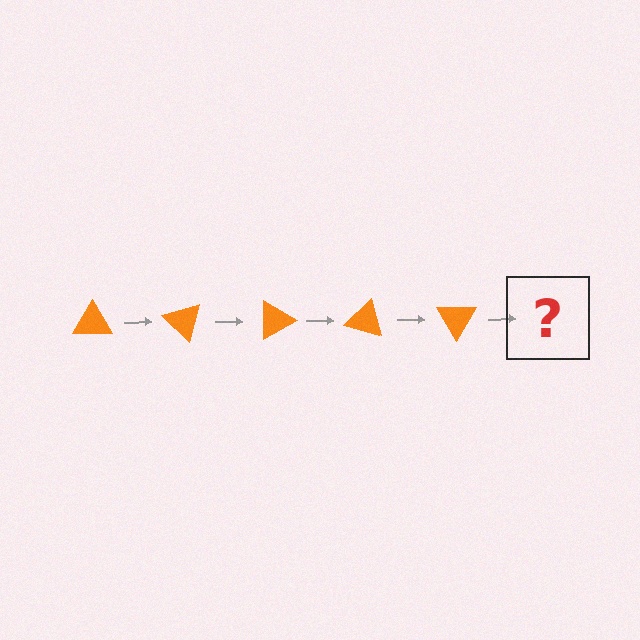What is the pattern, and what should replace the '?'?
The pattern is that the triangle rotates 45 degrees each step. The '?' should be an orange triangle rotated 225 degrees.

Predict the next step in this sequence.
The next step is an orange triangle rotated 225 degrees.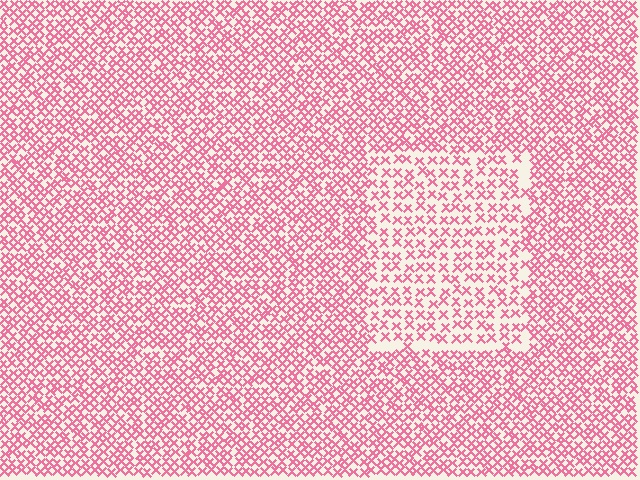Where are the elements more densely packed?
The elements are more densely packed outside the rectangle boundary.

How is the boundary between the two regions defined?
The boundary is defined by a change in element density (approximately 1.7x ratio). All elements are the same color, size, and shape.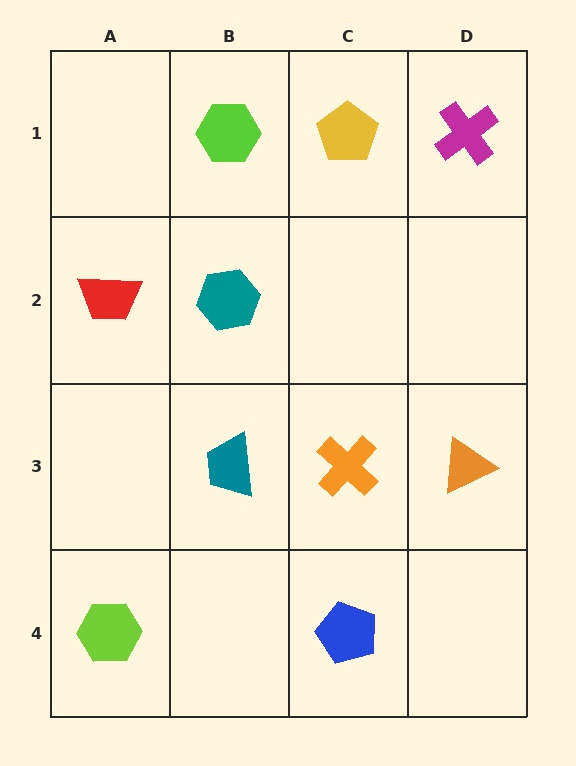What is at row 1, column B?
A lime hexagon.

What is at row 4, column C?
A blue pentagon.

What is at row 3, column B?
A teal trapezoid.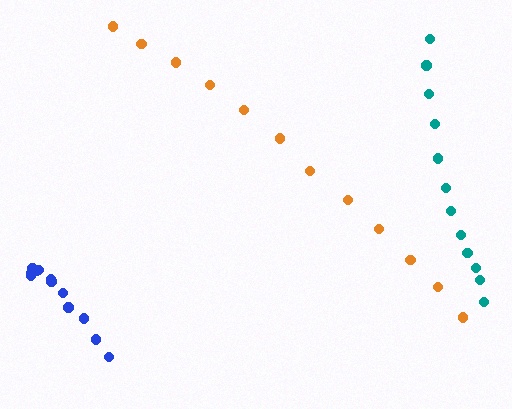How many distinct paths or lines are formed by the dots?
There are 3 distinct paths.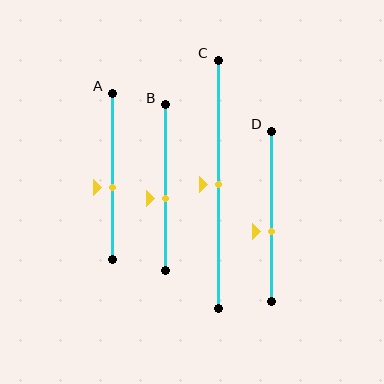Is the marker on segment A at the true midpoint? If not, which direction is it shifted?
No, the marker on segment A is shifted downward by about 7% of the segment length.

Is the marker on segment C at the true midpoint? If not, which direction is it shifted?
Yes, the marker on segment C is at the true midpoint.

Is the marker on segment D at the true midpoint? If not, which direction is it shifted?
No, the marker on segment D is shifted downward by about 9% of the segment length.